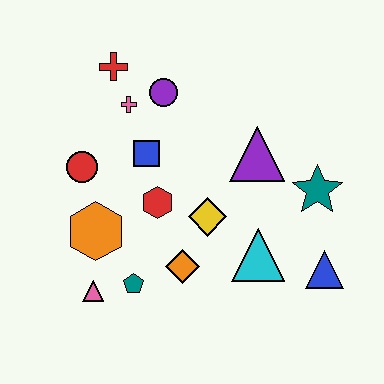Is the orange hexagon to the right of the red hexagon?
No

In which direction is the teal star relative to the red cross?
The teal star is to the right of the red cross.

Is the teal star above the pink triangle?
Yes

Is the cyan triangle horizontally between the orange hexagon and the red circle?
No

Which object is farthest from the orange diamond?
The red cross is farthest from the orange diamond.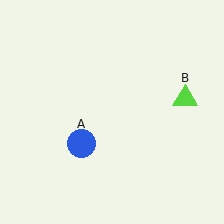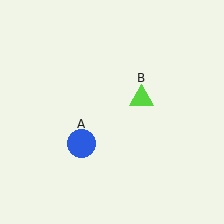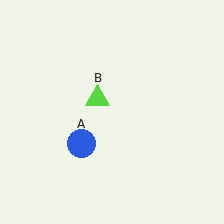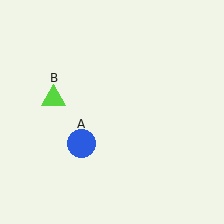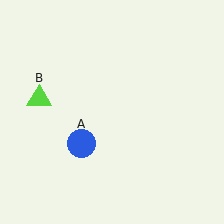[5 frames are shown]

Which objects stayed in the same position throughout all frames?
Blue circle (object A) remained stationary.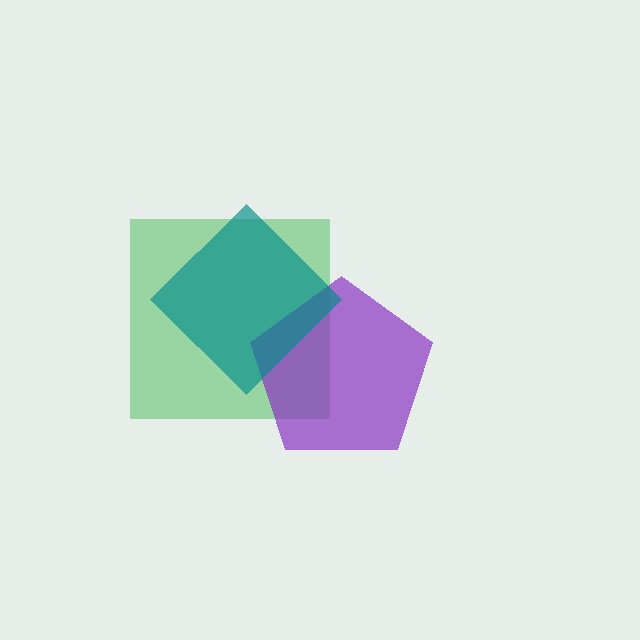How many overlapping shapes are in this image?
There are 3 overlapping shapes in the image.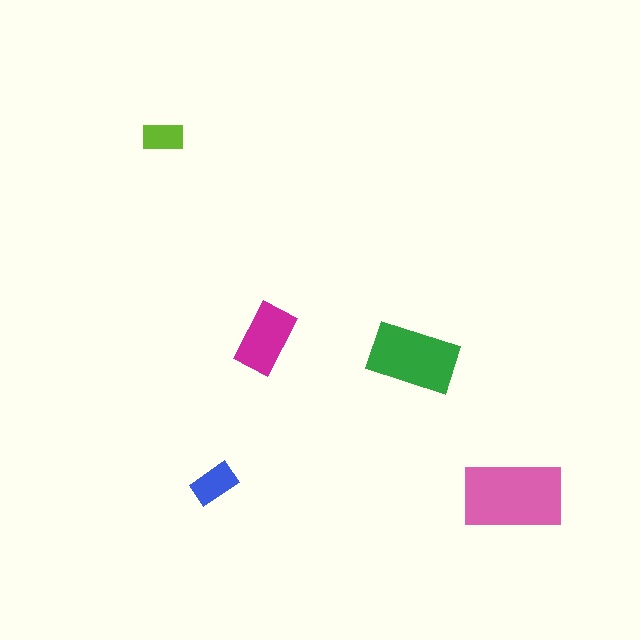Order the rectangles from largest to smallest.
the pink one, the green one, the magenta one, the blue one, the lime one.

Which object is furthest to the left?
The lime rectangle is leftmost.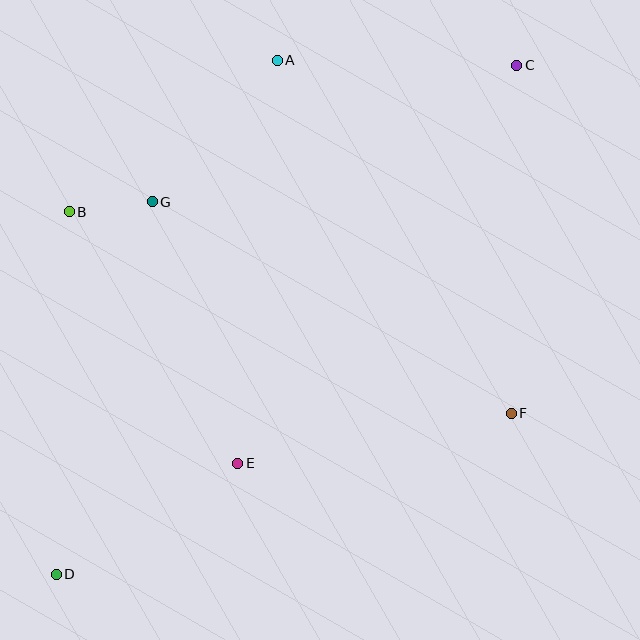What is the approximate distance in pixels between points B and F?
The distance between B and F is approximately 486 pixels.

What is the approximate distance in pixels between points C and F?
The distance between C and F is approximately 348 pixels.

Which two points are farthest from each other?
Points C and D are farthest from each other.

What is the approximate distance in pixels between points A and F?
The distance between A and F is approximately 423 pixels.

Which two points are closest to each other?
Points B and G are closest to each other.